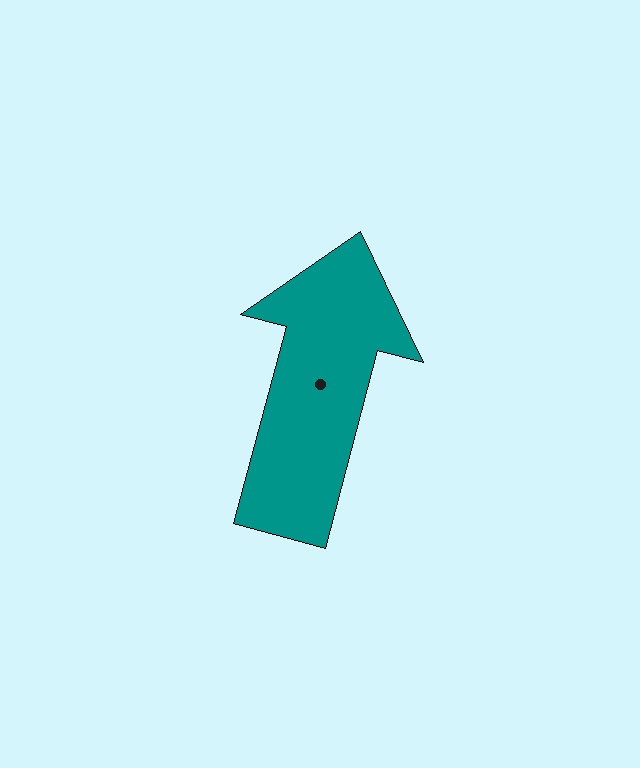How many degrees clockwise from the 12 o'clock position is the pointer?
Approximately 15 degrees.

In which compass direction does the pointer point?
North.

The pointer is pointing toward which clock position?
Roughly 12 o'clock.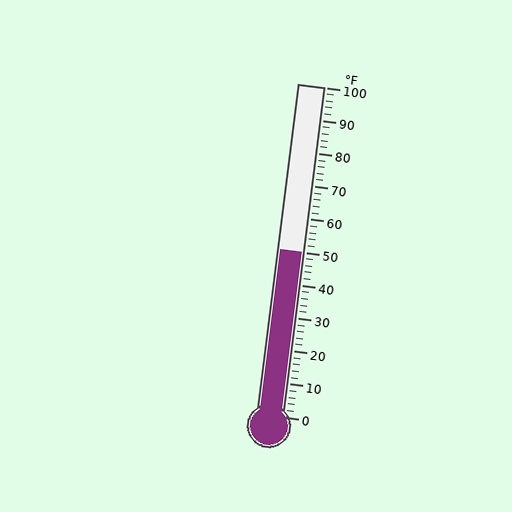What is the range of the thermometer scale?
The thermometer scale ranges from 0°F to 100°F.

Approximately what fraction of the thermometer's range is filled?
The thermometer is filled to approximately 50% of its range.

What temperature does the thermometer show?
The thermometer shows approximately 50°F.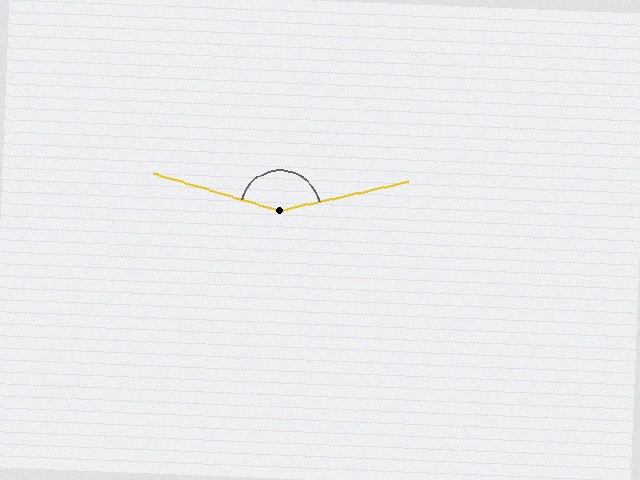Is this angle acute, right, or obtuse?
It is obtuse.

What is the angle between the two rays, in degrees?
Approximately 151 degrees.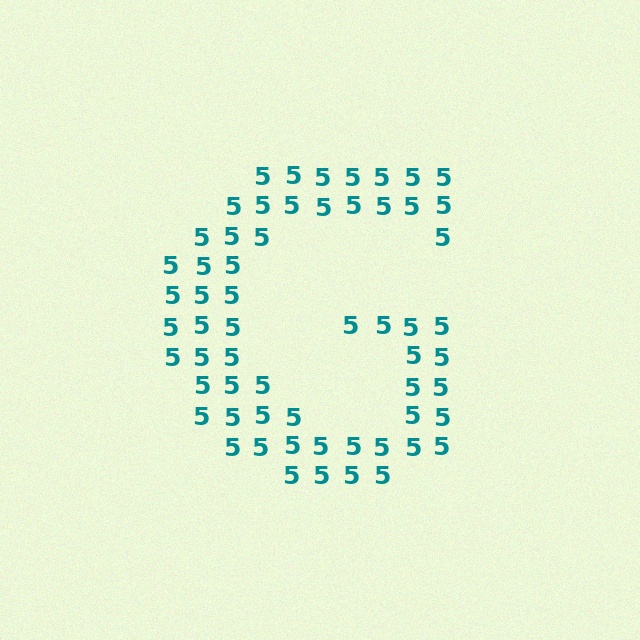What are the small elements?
The small elements are digit 5's.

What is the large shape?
The large shape is the letter G.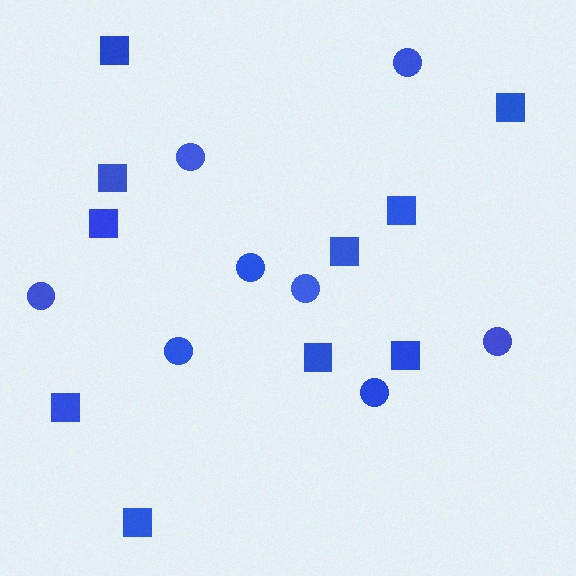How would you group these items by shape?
There are 2 groups: one group of squares (10) and one group of circles (8).